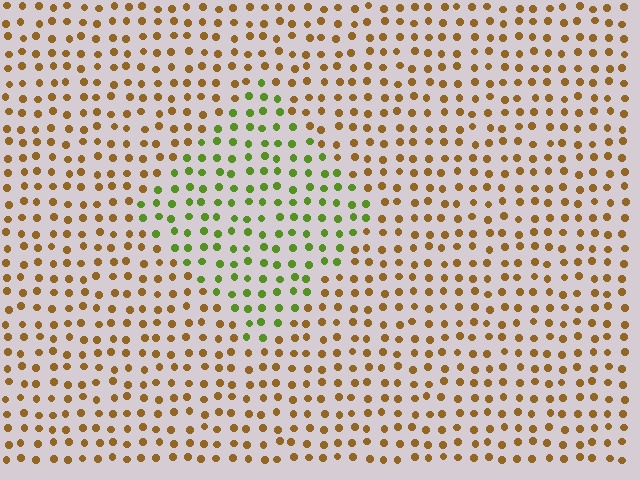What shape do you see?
I see a diamond.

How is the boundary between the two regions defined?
The boundary is defined purely by a slight shift in hue (about 58 degrees). Spacing, size, and orientation are identical on both sides.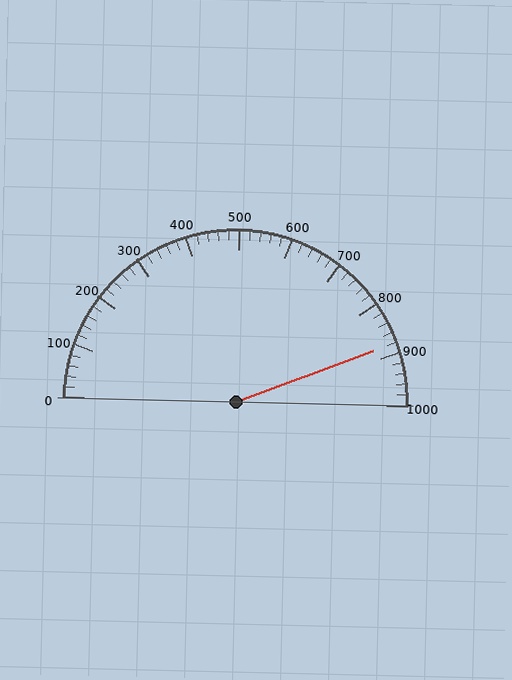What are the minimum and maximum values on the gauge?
The gauge ranges from 0 to 1000.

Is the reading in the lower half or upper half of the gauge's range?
The reading is in the upper half of the range (0 to 1000).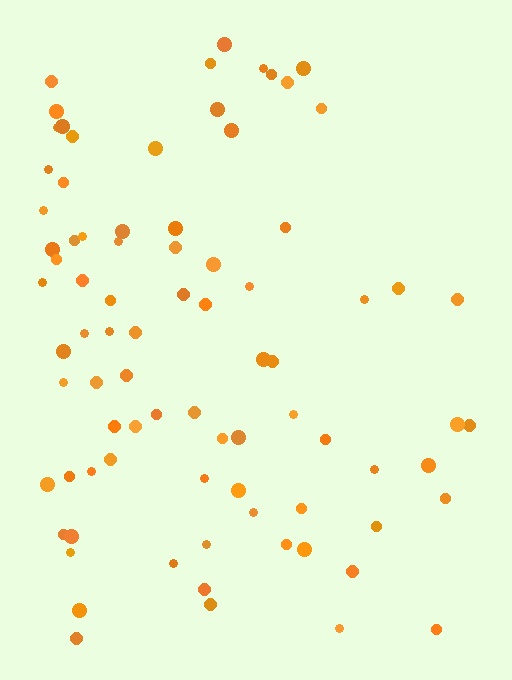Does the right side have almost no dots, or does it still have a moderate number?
Still a moderate number, just noticeably fewer than the left.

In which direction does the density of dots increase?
From right to left, with the left side densest.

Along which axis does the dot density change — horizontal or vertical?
Horizontal.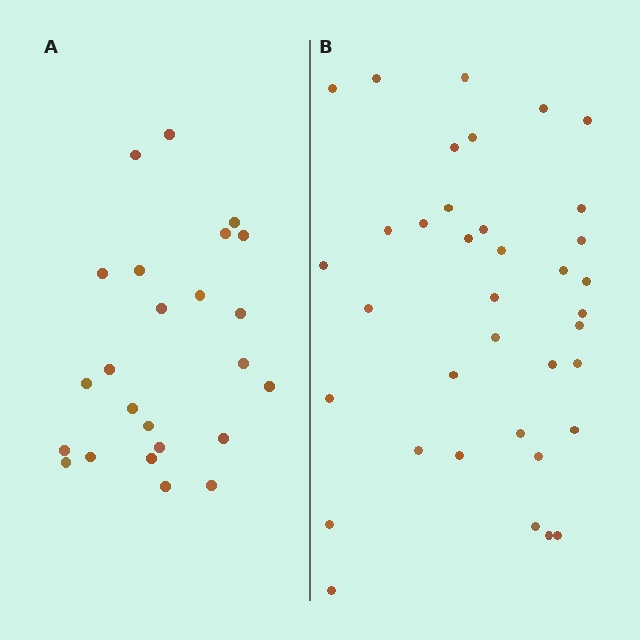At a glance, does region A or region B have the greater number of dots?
Region B (the right region) has more dots.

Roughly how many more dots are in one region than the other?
Region B has approximately 15 more dots than region A.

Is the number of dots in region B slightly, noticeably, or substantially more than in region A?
Region B has substantially more. The ratio is roughly 1.5 to 1.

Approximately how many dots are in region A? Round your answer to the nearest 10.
About 20 dots. (The exact count is 24, which rounds to 20.)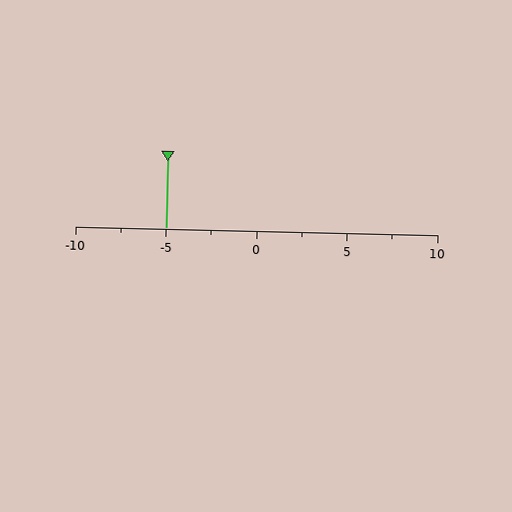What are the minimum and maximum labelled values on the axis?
The axis runs from -10 to 10.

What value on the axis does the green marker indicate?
The marker indicates approximately -5.